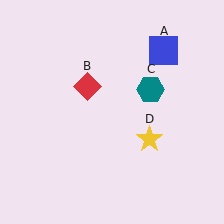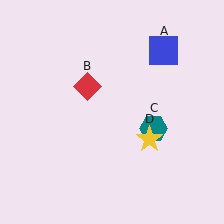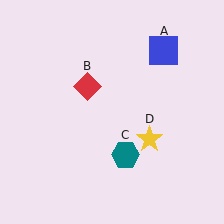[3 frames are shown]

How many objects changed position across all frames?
1 object changed position: teal hexagon (object C).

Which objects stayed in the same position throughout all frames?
Blue square (object A) and red diamond (object B) and yellow star (object D) remained stationary.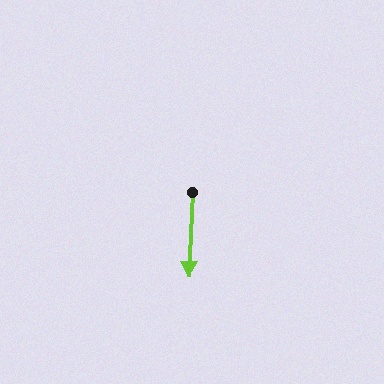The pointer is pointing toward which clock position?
Roughly 6 o'clock.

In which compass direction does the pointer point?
South.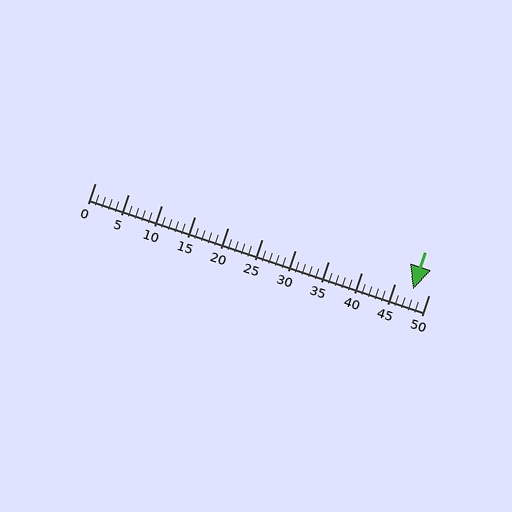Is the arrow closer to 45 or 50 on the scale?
The arrow is closer to 50.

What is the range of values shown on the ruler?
The ruler shows values from 0 to 50.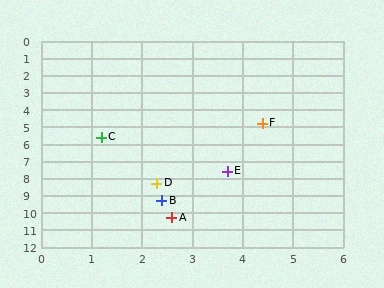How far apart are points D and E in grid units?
Points D and E are about 1.6 grid units apart.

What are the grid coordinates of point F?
Point F is at approximately (4.4, 4.8).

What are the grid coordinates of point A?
Point A is at approximately (2.6, 10.3).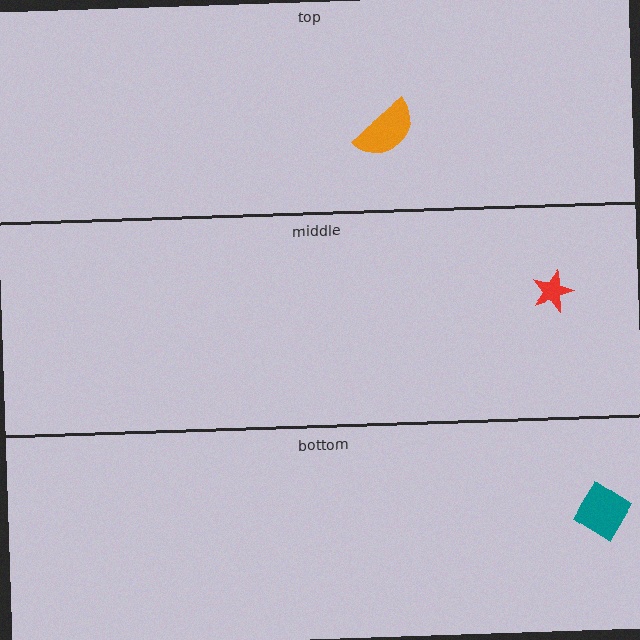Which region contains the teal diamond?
The bottom region.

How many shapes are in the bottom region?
1.